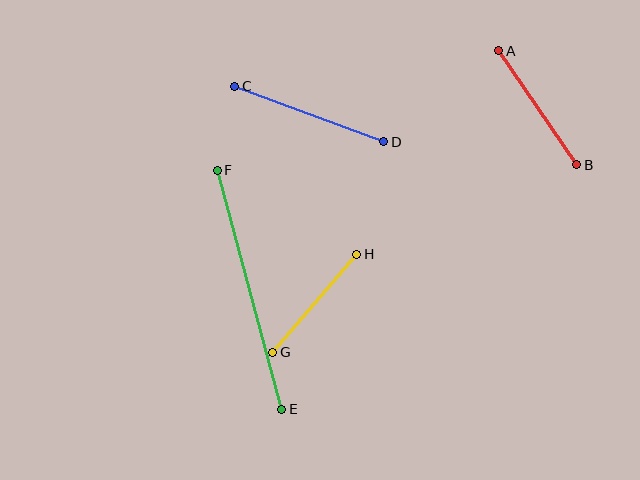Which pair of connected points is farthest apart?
Points E and F are farthest apart.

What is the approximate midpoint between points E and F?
The midpoint is at approximately (249, 290) pixels.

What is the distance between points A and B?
The distance is approximately 138 pixels.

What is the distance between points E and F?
The distance is approximately 248 pixels.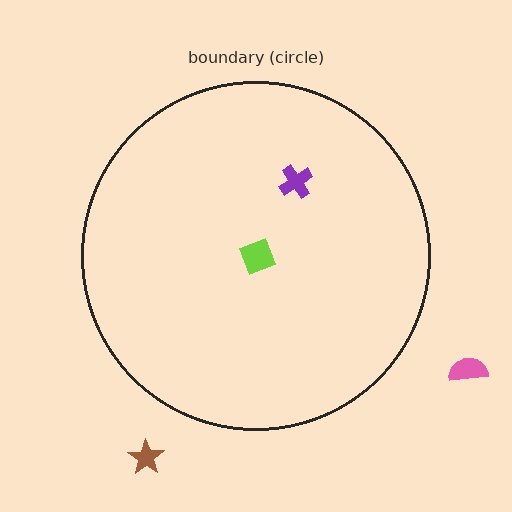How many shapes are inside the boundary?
2 inside, 2 outside.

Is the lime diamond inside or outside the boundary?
Inside.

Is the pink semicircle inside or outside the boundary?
Outside.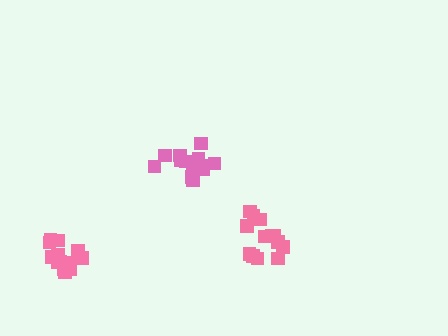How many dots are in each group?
Group 1: 13 dots, Group 2: 13 dots, Group 3: 15 dots (41 total).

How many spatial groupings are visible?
There are 3 spatial groupings.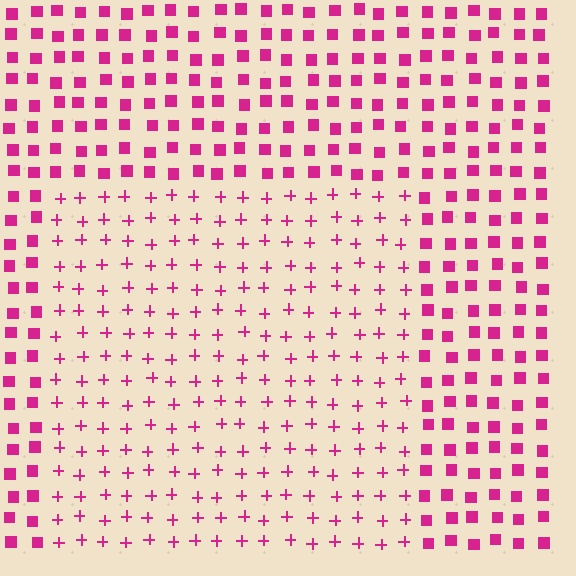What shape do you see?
I see a rectangle.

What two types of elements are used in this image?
The image uses plus signs inside the rectangle region and squares outside it.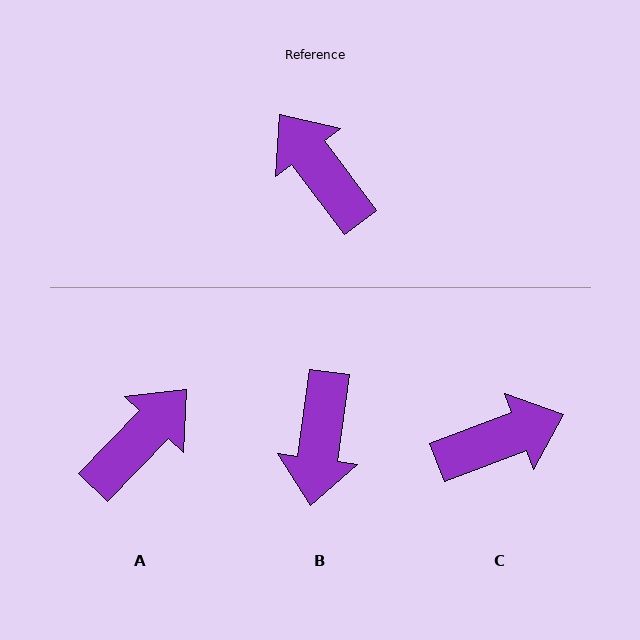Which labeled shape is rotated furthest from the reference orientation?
B, about 135 degrees away.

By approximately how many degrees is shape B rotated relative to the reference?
Approximately 135 degrees counter-clockwise.